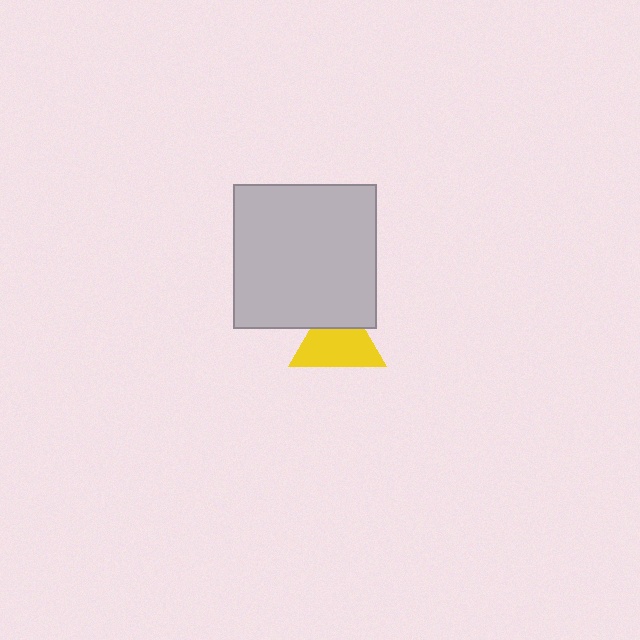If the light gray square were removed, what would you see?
You would see the complete yellow triangle.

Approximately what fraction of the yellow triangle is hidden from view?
Roughly 31% of the yellow triangle is hidden behind the light gray square.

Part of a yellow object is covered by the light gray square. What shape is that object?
It is a triangle.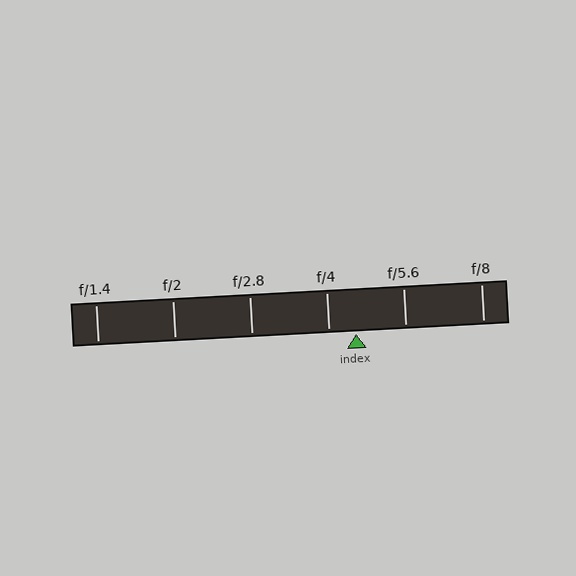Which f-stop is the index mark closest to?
The index mark is closest to f/4.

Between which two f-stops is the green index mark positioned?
The index mark is between f/4 and f/5.6.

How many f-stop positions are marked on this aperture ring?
There are 6 f-stop positions marked.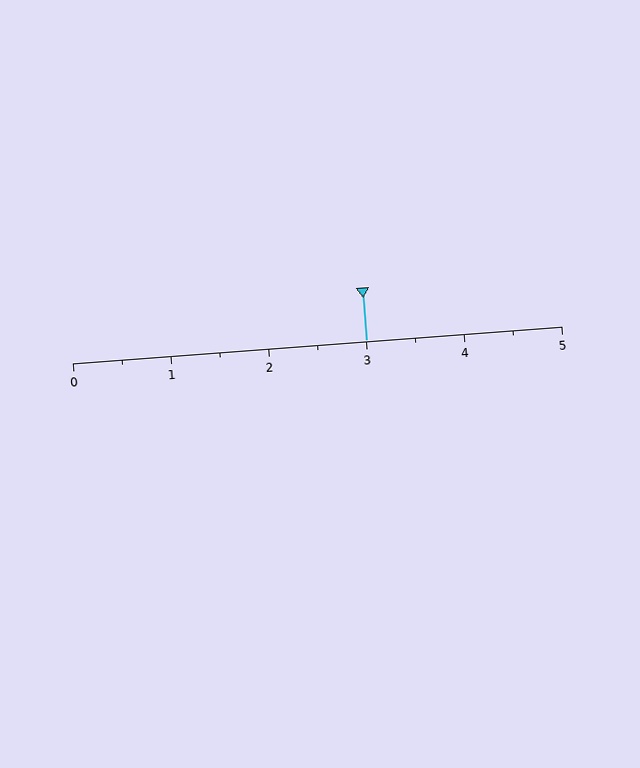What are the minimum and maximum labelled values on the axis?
The axis runs from 0 to 5.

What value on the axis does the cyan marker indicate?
The marker indicates approximately 3.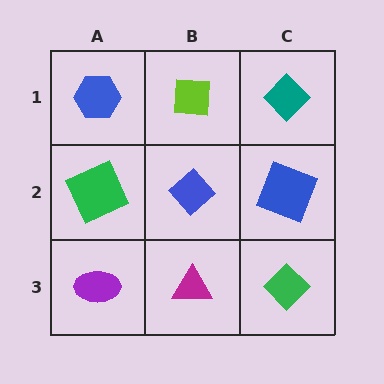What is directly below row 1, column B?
A blue diamond.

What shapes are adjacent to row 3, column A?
A green square (row 2, column A), a magenta triangle (row 3, column B).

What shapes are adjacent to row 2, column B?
A lime square (row 1, column B), a magenta triangle (row 3, column B), a green square (row 2, column A), a blue square (row 2, column C).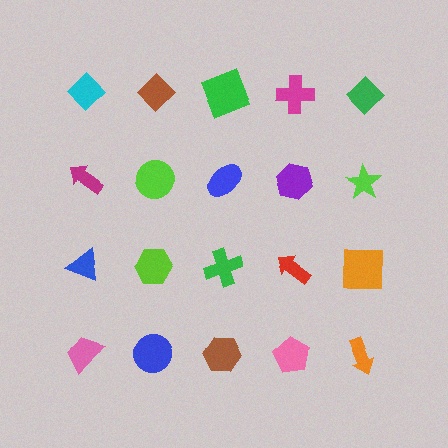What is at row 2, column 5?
A lime star.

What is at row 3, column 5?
An orange square.